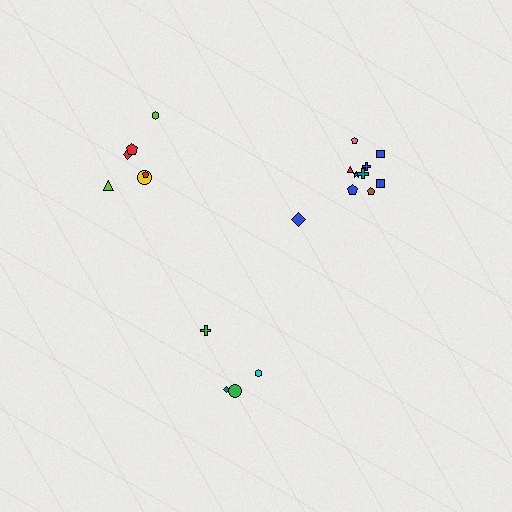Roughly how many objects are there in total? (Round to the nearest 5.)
Roughly 20 objects in total.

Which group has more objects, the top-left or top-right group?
The top-right group.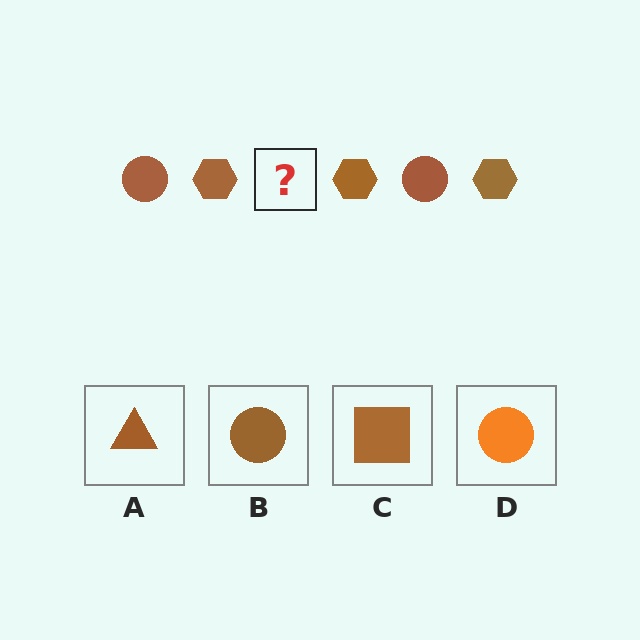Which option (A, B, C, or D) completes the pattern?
B.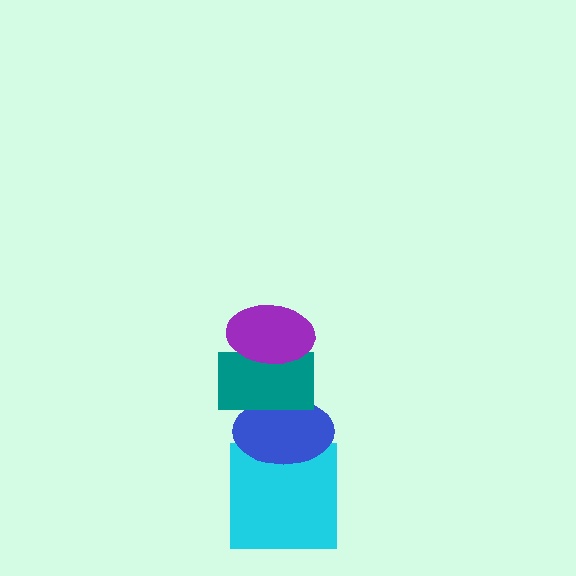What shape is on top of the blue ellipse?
The teal rectangle is on top of the blue ellipse.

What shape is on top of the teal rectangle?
The purple ellipse is on top of the teal rectangle.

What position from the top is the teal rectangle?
The teal rectangle is 2nd from the top.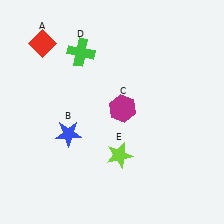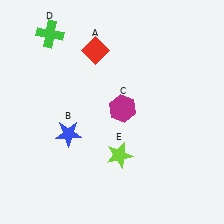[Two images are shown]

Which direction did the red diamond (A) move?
The red diamond (A) moved right.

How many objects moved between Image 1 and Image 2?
2 objects moved between the two images.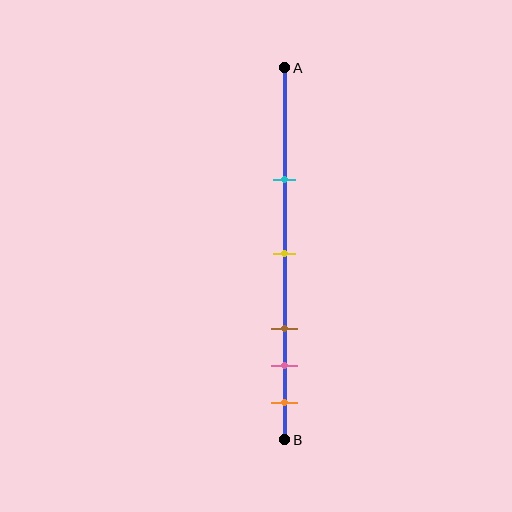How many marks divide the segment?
There are 5 marks dividing the segment.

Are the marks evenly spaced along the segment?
No, the marks are not evenly spaced.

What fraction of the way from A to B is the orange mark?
The orange mark is approximately 90% (0.9) of the way from A to B.